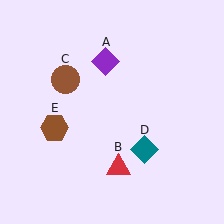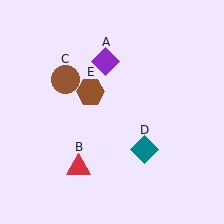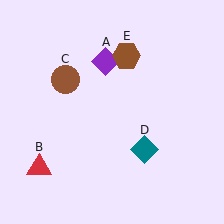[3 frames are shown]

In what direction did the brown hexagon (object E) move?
The brown hexagon (object E) moved up and to the right.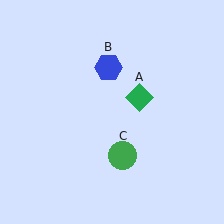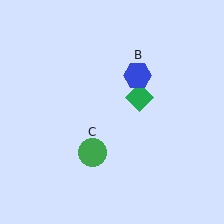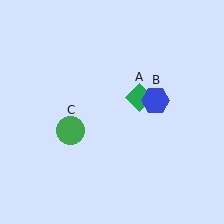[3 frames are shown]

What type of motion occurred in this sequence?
The blue hexagon (object B), green circle (object C) rotated clockwise around the center of the scene.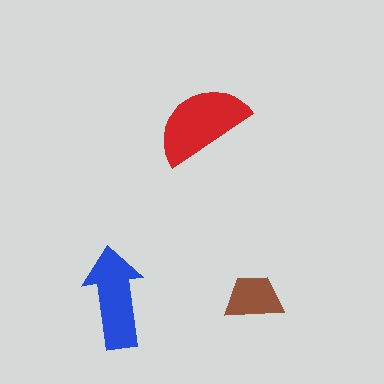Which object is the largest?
The red semicircle.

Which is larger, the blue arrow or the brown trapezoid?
The blue arrow.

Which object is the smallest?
The brown trapezoid.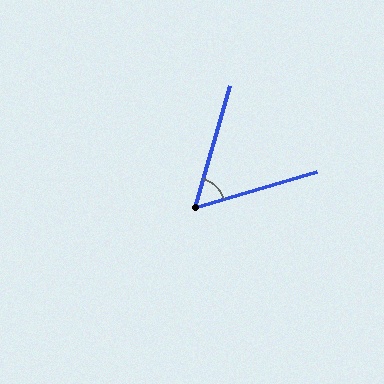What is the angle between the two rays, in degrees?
Approximately 57 degrees.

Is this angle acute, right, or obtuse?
It is acute.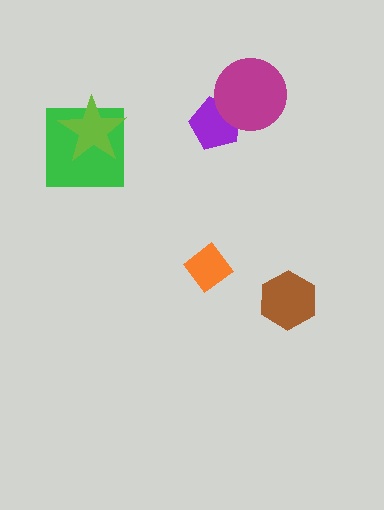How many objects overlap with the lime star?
1 object overlaps with the lime star.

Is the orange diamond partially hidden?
No, no other shape covers it.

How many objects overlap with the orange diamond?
0 objects overlap with the orange diamond.